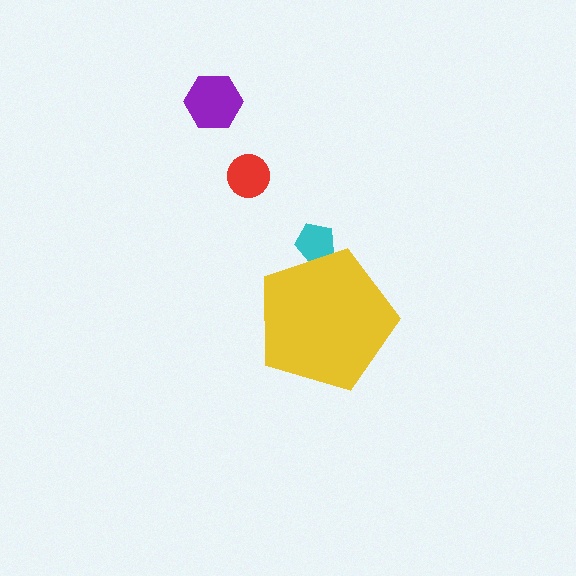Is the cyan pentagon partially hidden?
Yes, the cyan pentagon is partially hidden behind the yellow pentagon.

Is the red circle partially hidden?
No, the red circle is fully visible.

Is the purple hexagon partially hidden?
No, the purple hexagon is fully visible.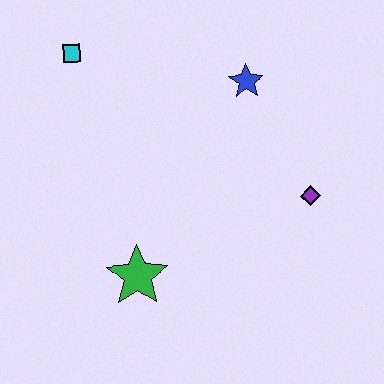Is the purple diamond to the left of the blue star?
No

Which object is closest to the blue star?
The purple diamond is closest to the blue star.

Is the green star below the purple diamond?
Yes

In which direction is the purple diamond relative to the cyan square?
The purple diamond is to the right of the cyan square.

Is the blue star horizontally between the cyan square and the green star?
No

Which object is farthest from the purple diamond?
The cyan square is farthest from the purple diamond.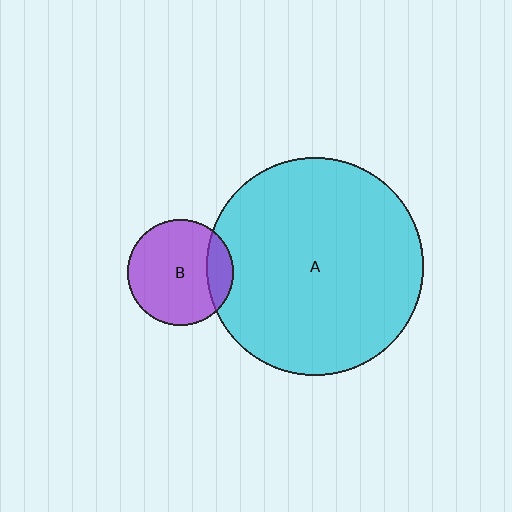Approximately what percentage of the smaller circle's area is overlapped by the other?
Approximately 15%.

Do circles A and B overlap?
Yes.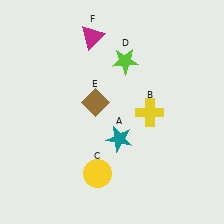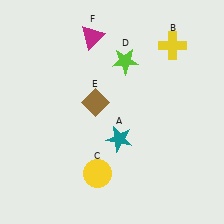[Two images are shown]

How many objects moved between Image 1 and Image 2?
1 object moved between the two images.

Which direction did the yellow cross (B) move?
The yellow cross (B) moved up.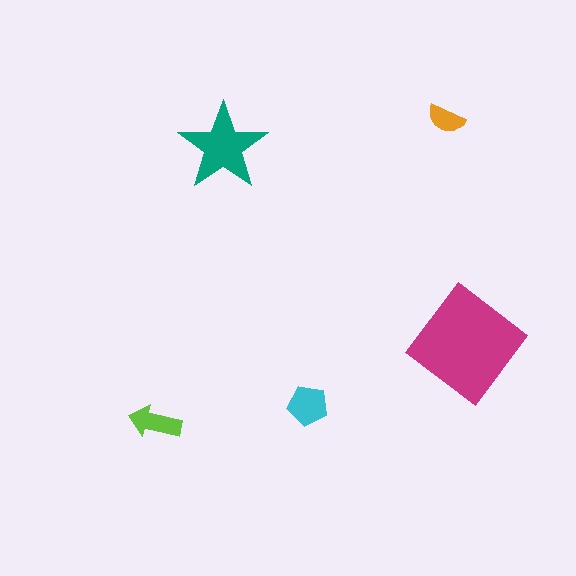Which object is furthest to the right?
The magenta diamond is rightmost.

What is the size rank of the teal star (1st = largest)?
2nd.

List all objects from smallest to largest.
The orange semicircle, the lime arrow, the cyan pentagon, the teal star, the magenta diamond.